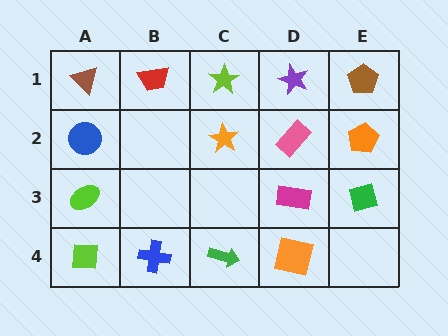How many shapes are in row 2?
4 shapes.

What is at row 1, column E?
A brown pentagon.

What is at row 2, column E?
An orange pentagon.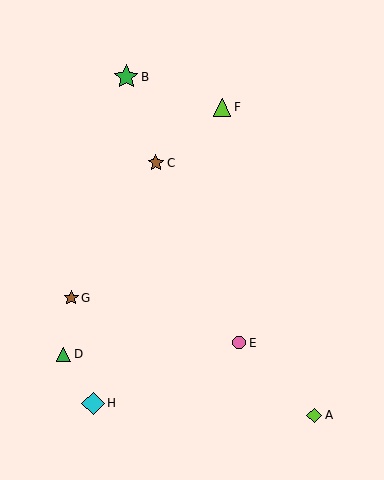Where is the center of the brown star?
The center of the brown star is at (156, 163).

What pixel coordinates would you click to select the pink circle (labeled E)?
Click at (239, 343) to select the pink circle E.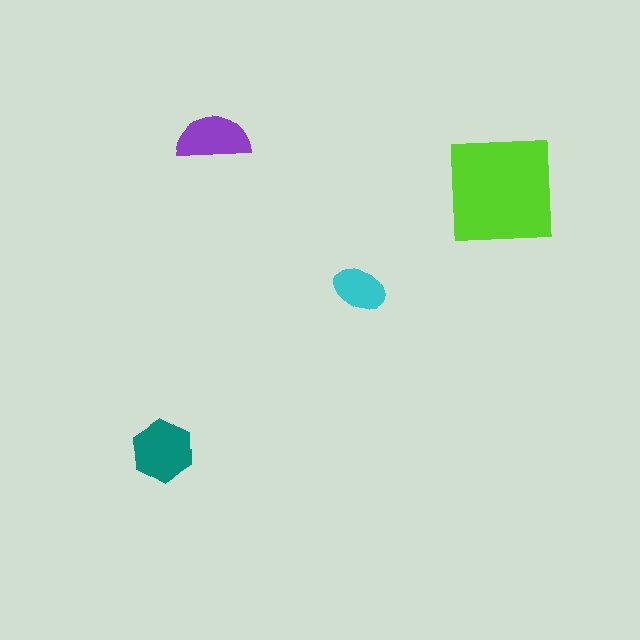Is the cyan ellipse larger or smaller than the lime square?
Smaller.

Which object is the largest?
The lime square.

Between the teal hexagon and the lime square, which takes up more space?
The lime square.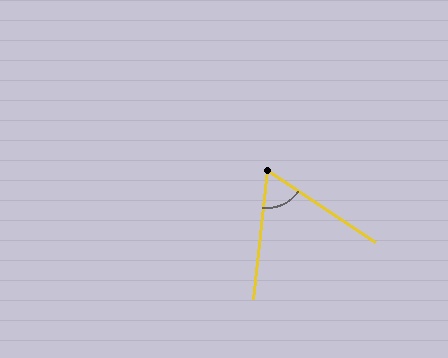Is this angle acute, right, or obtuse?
It is acute.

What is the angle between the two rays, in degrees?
Approximately 62 degrees.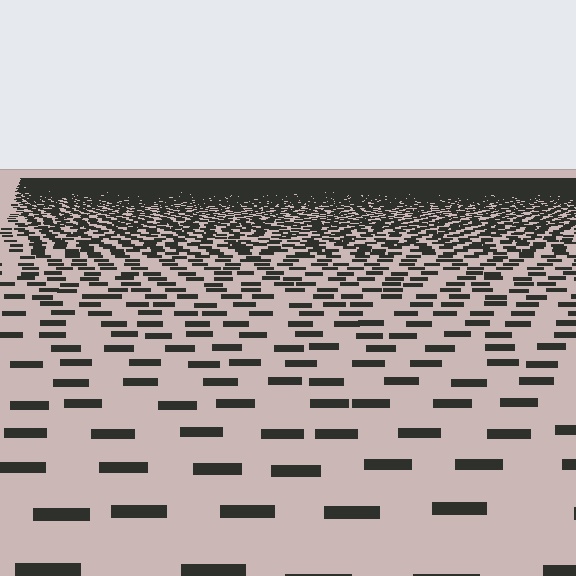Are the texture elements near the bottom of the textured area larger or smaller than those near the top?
Larger. Near the bottom, elements are closer to the viewer and appear at a bigger on-screen size.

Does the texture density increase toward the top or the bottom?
Density increases toward the top.